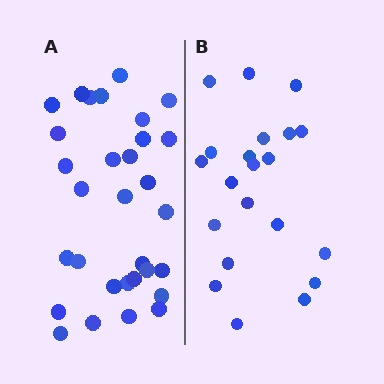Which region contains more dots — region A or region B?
Region A (the left region) has more dots.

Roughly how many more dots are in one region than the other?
Region A has roughly 10 or so more dots than region B.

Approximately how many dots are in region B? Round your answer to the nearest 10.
About 20 dots. (The exact count is 21, which rounds to 20.)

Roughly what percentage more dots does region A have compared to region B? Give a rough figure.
About 50% more.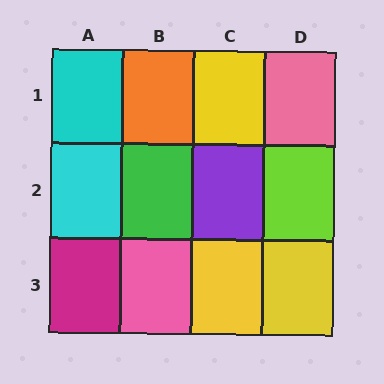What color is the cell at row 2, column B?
Green.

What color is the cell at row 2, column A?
Cyan.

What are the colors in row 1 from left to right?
Cyan, orange, yellow, pink.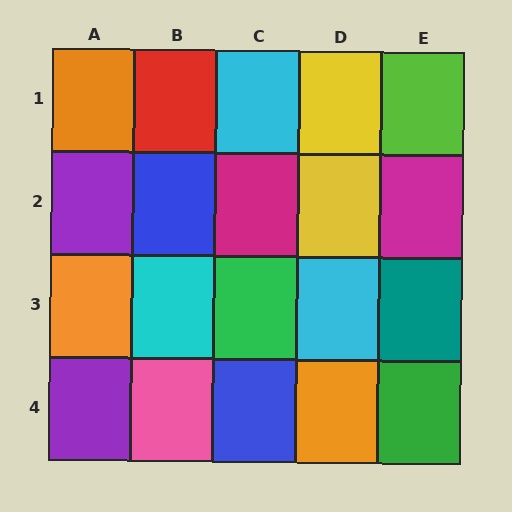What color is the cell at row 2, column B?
Blue.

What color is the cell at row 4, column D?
Orange.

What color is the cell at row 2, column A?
Purple.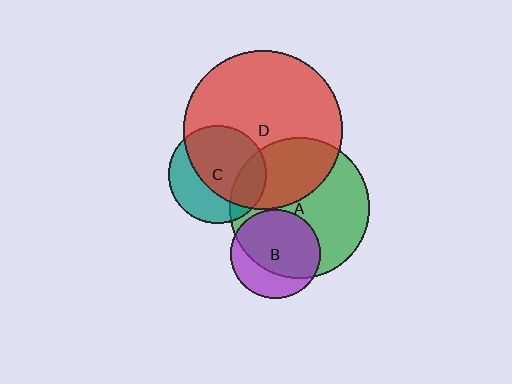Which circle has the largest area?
Circle D (red).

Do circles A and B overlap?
Yes.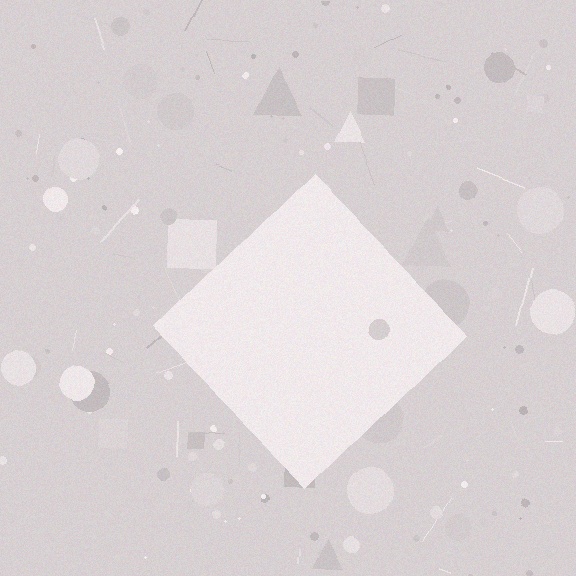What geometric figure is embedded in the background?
A diamond is embedded in the background.